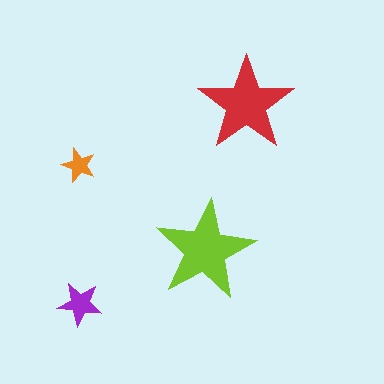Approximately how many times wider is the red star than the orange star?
About 3 times wider.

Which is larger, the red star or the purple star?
The red one.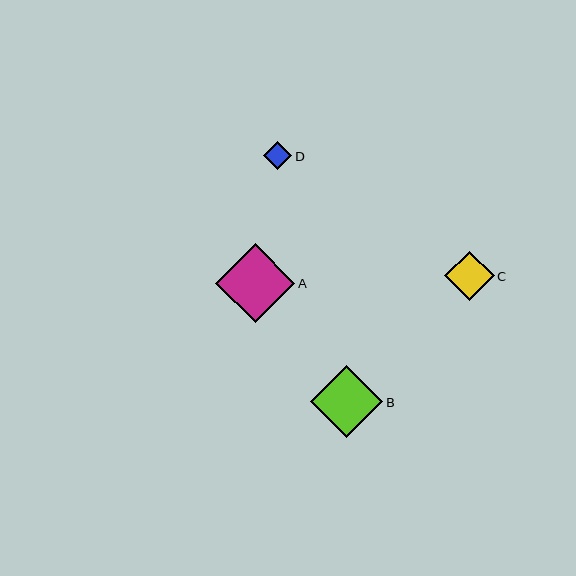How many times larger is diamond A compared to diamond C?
Diamond A is approximately 1.6 times the size of diamond C.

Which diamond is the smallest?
Diamond D is the smallest with a size of approximately 29 pixels.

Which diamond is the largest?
Diamond A is the largest with a size of approximately 79 pixels.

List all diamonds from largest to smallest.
From largest to smallest: A, B, C, D.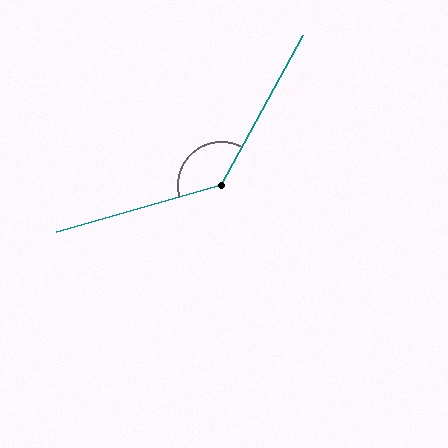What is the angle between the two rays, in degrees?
Approximately 134 degrees.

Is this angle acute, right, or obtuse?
It is obtuse.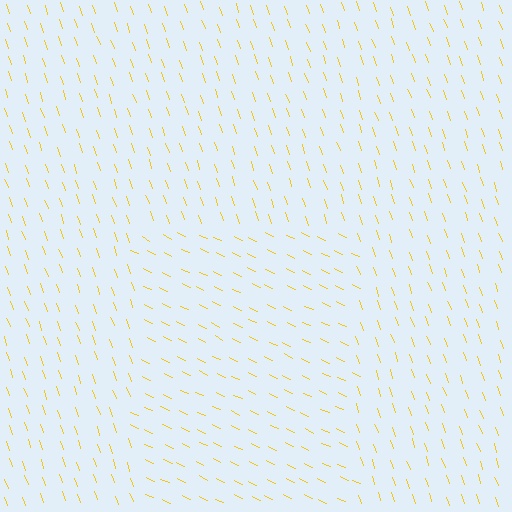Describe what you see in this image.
The image is filled with small yellow line segments. A rectangle region in the image has lines oriented differently from the surrounding lines, creating a visible texture boundary.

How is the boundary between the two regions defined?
The boundary is defined purely by a change in line orientation (approximately 45 degrees difference). All lines are the same color and thickness.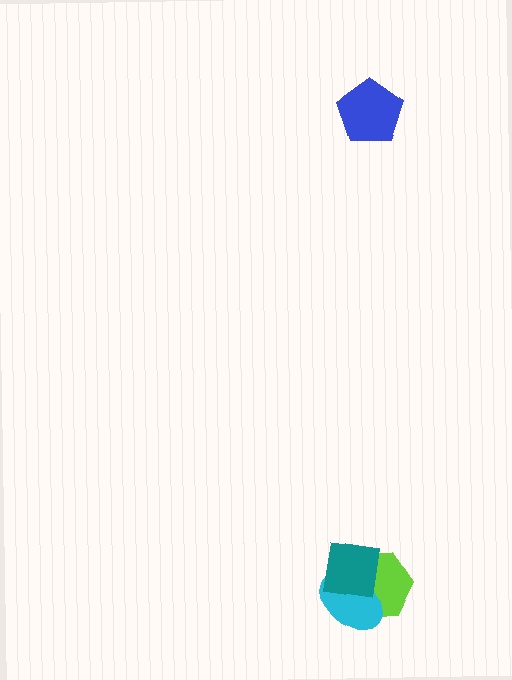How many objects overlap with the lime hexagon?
2 objects overlap with the lime hexagon.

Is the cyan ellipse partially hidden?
Yes, it is partially covered by another shape.